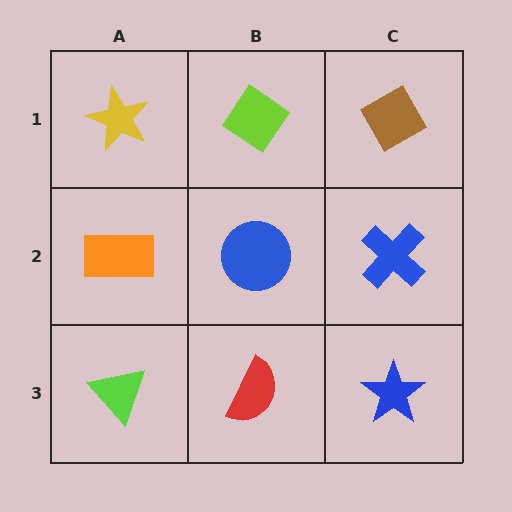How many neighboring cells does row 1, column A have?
2.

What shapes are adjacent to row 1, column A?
An orange rectangle (row 2, column A), a lime diamond (row 1, column B).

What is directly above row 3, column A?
An orange rectangle.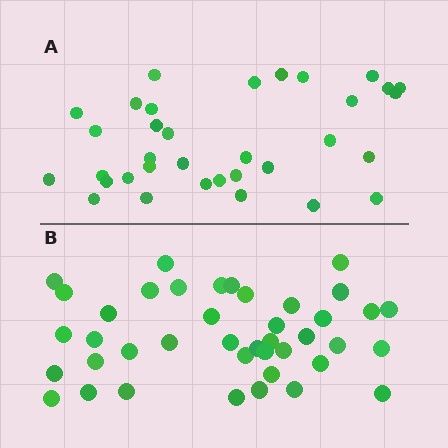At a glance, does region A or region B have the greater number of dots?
Region B (the bottom region) has more dots.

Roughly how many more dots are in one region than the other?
Region B has roughly 8 or so more dots than region A.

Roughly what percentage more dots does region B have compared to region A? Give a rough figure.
About 20% more.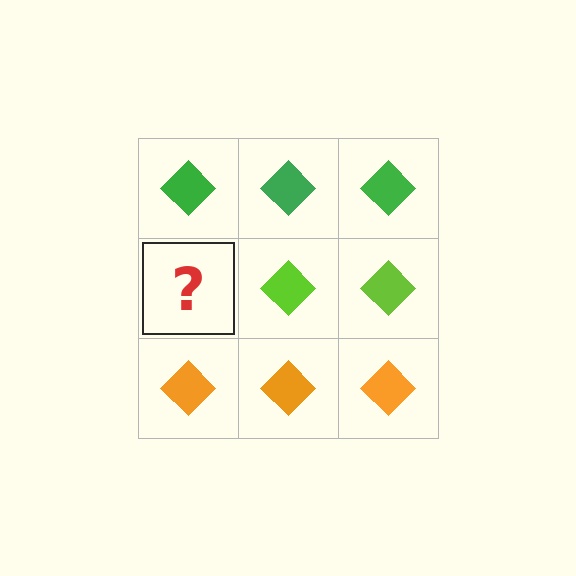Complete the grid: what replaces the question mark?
The question mark should be replaced with a lime diamond.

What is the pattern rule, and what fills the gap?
The rule is that each row has a consistent color. The gap should be filled with a lime diamond.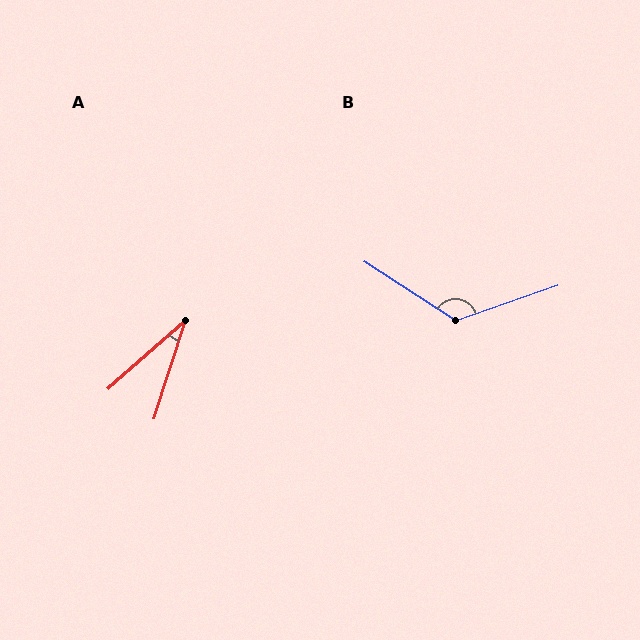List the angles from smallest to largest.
A (31°), B (128°).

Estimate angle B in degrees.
Approximately 128 degrees.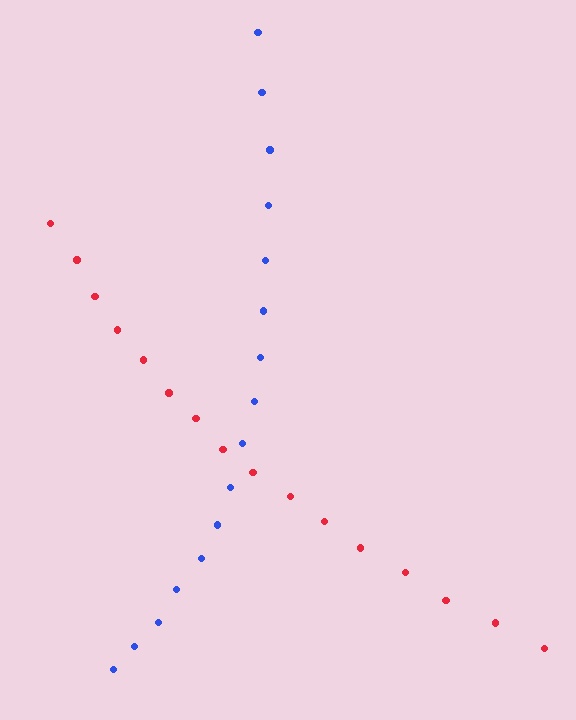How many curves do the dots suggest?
There are 2 distinct paths.